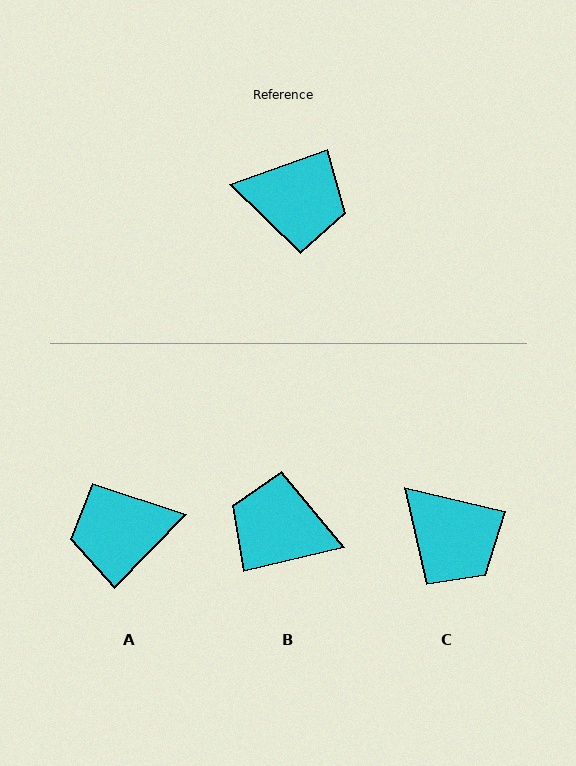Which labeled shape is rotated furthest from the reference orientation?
B, about 174 degrees away.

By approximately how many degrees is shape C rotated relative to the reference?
Approximately 33 degrees clockwise.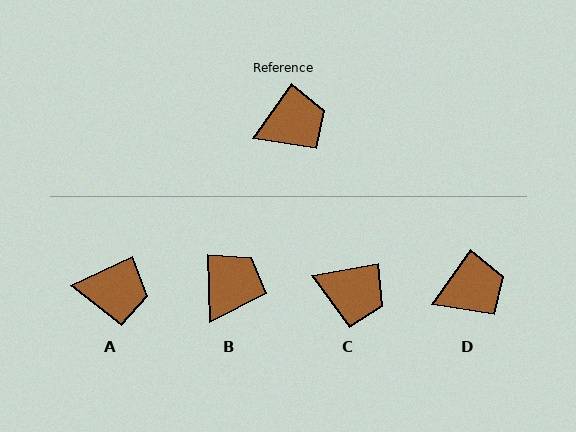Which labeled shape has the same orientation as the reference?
D.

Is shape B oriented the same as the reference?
No, it is off by about 36 degrees.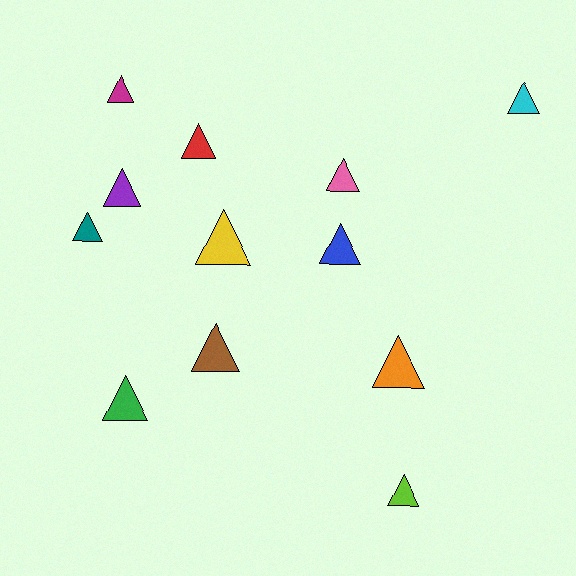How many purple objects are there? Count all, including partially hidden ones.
There is 1 purple object.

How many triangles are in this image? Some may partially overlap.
There are 12 triangles.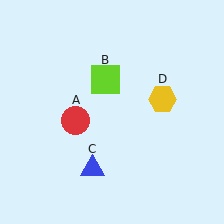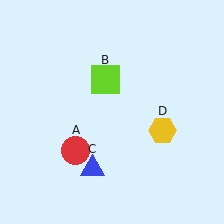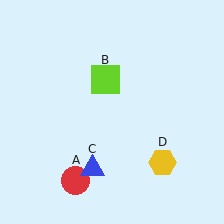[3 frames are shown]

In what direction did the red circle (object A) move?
The red circle (object A) moved down.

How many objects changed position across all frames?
2 objects changed position: red circle (object A), yellow hexagon (object D).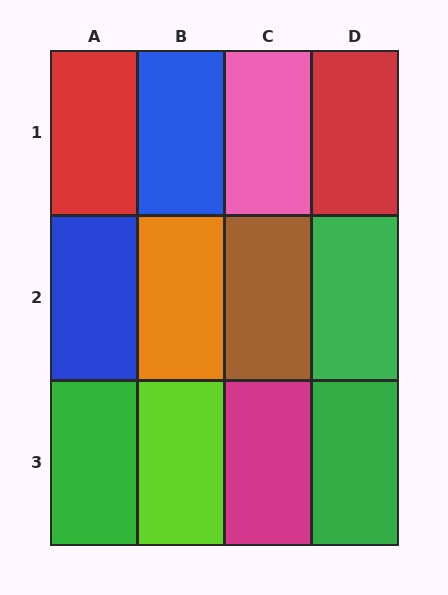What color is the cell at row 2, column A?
Blue.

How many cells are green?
3 cells are green.